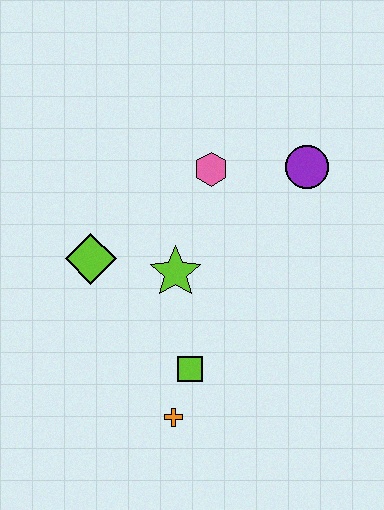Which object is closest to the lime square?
The orange cross is closest to the lime square.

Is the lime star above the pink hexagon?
No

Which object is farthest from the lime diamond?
The purple circle is farthest from the lime diamond.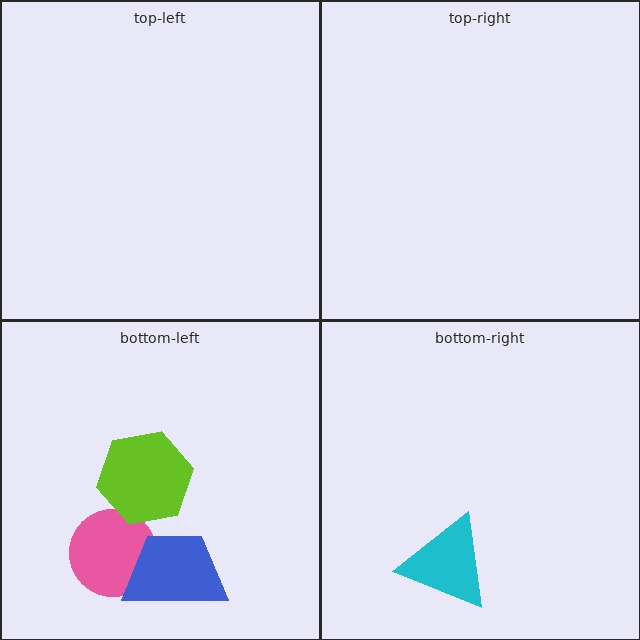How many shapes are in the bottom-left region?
3.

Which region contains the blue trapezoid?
The bottom-left region.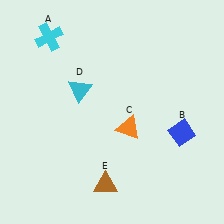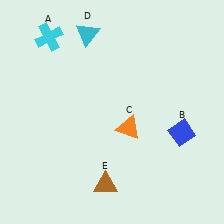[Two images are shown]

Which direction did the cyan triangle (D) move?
The cyan triangle (D) moved up.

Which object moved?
The cyan triangle (D) moved up.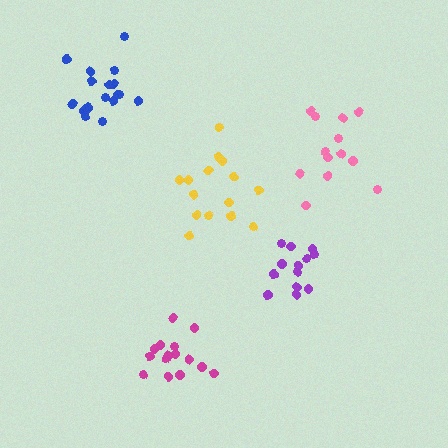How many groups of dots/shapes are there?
There are 5 groups.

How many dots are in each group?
Group 1: 13 dots, Group 2: 17 dots, Group 3: 15 dots, Group 4: 15 dots, Group 5: 13 dots (73 total).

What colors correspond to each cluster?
The clusters are colored: pink, blue, yellow, magenta, purple.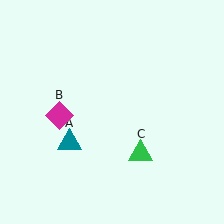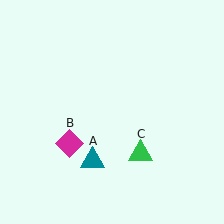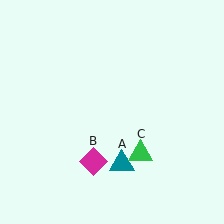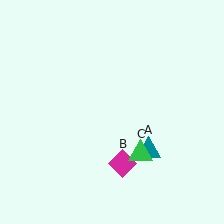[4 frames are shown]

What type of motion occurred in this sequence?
The teal triangle (object A), magenta diamond (object B) rotated counterclockwise around the center of the scene.